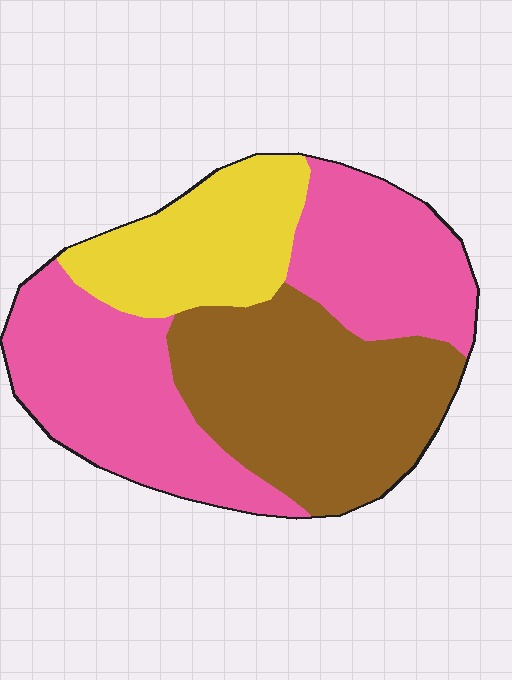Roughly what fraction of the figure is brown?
Brown takes up about one third (1/3) of the figure.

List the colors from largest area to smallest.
From largest to smallest: pink, brown, yellow.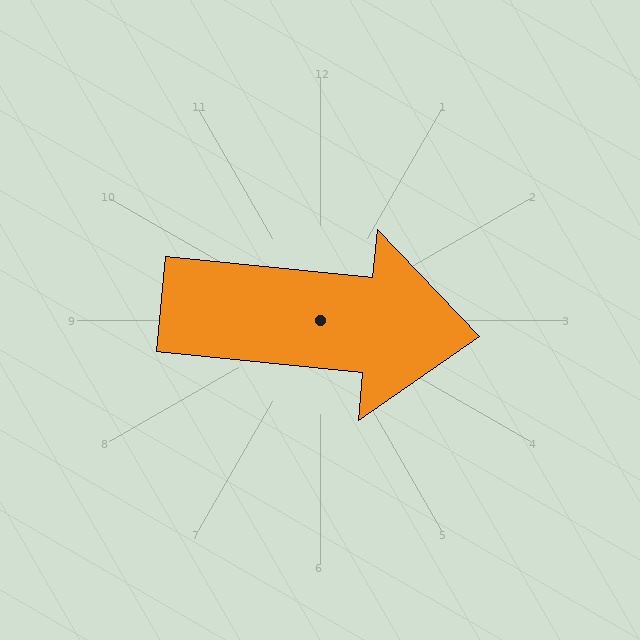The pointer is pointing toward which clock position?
Roughly 3 o'clock.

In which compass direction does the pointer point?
East.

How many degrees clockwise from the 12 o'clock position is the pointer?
Approximately 96 degrees.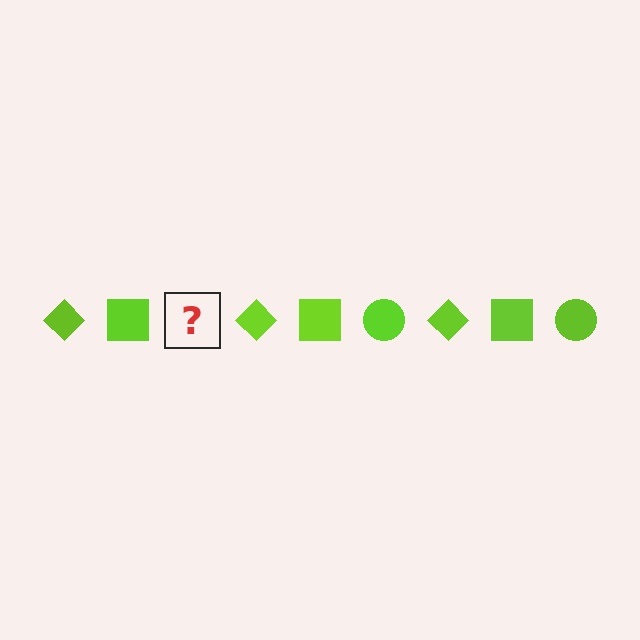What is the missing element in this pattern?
The missing element is a lime circle.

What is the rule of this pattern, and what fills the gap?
The rule is that the pattern cycles through diamond, square, circle shapes in lime. The gap should be filled with a lime circle.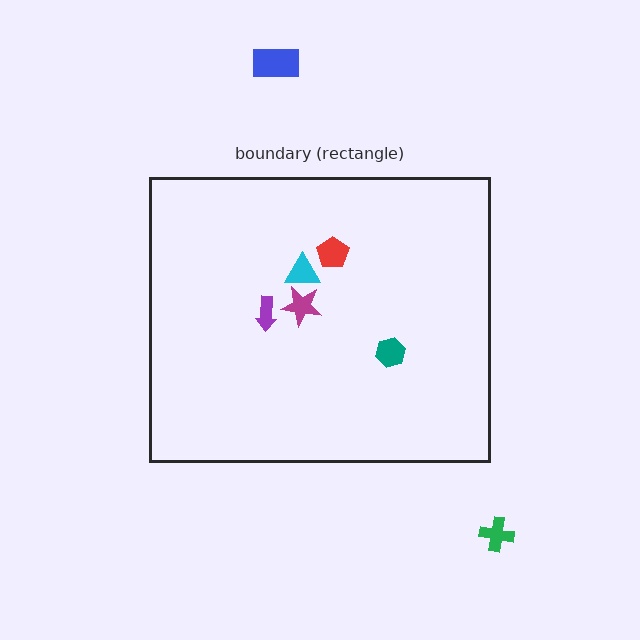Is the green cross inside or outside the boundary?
Outside.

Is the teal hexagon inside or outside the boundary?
Inside.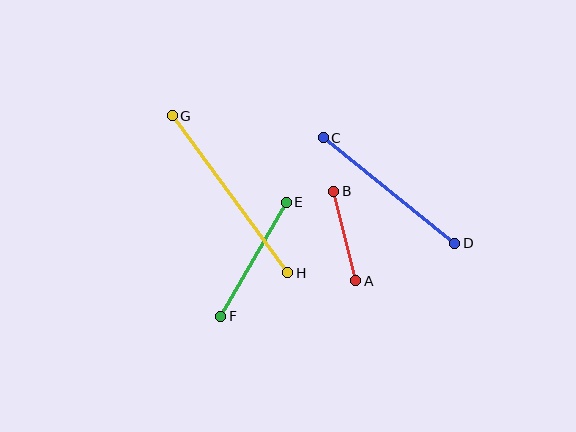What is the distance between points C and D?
The distance is approximately 169 pixels.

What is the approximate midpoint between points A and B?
The midpoint is at approximately (345, 236) pixels.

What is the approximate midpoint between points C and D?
The midpoint is at approximately (389, 190) pixels.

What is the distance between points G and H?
The distance is approximately 195 pixels.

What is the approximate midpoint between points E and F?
The midpoint is at approximately (254, 259) pixels.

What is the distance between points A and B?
The distance is approximately 92 pixels.